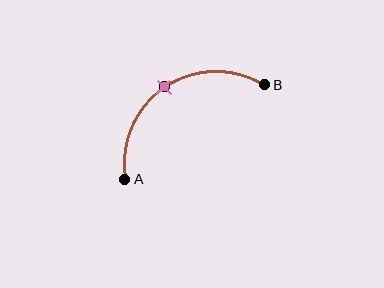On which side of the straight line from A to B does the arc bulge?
The arc bulges above and to the left of the straight line connecting A and B.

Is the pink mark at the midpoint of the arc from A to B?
Yes. The pink mark lies on the arc at equal arc-length from both A and B — it is the arc midpoint.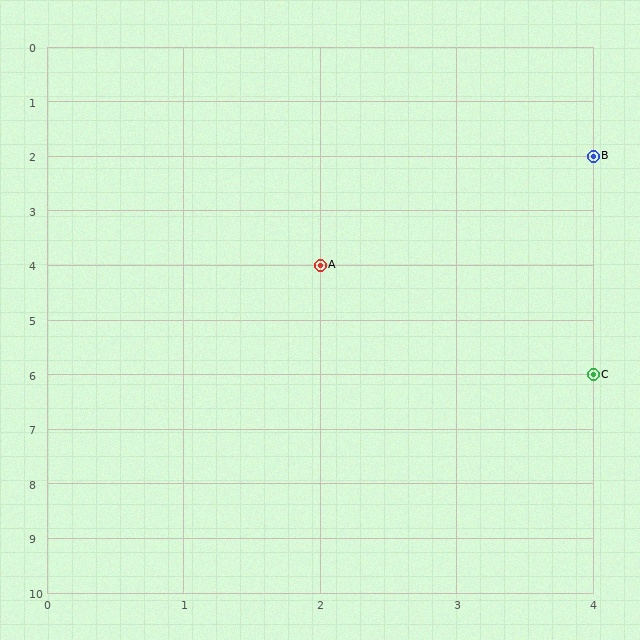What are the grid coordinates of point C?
Point C is at grid coordinates (4, 6).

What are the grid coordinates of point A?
Point A is at grid coordinates (2, 4).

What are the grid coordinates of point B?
Point B is at grid coordinates (4, 2).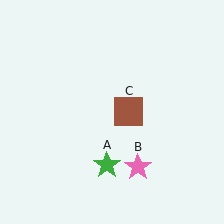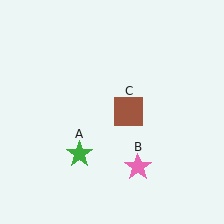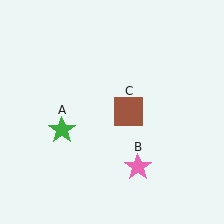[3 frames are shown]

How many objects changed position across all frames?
1 object changed position: green star (object A).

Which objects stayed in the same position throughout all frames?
Pink star (object B) and brown square (object C) remained stationary.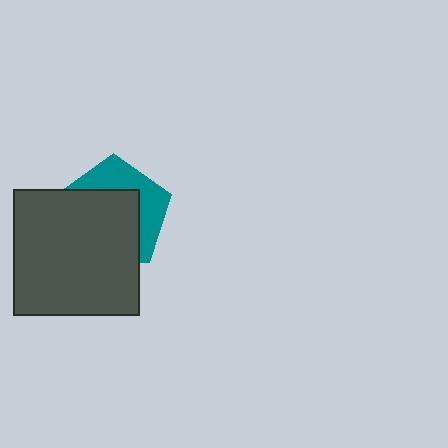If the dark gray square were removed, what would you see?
You would see the complete teal pentagon.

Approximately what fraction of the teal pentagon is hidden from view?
Roughly 61% of the teal pentagon is hidden behind the dark gray square.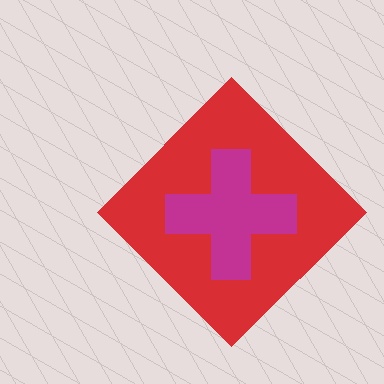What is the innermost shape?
The magenta cross.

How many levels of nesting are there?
2.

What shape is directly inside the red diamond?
The magenta cross.